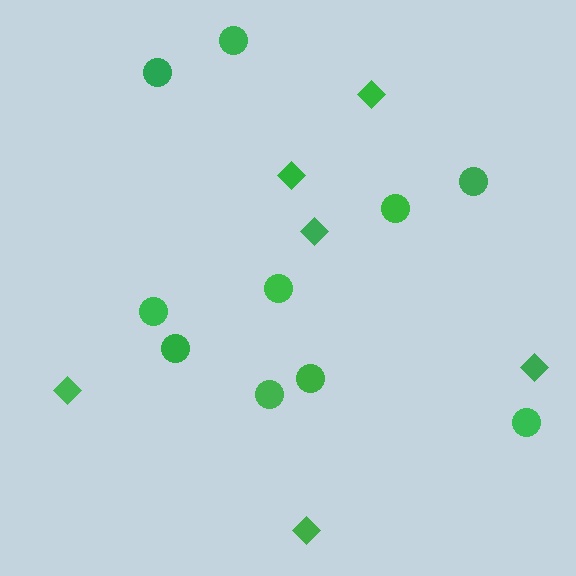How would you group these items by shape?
There are 2 groups: one group of diamonds (6) and one group of circles (10).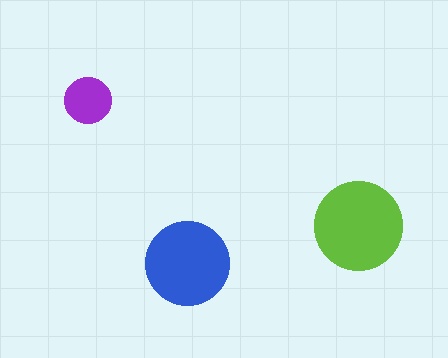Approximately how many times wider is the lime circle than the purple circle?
About 2 times wider.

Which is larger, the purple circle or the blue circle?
The blue one.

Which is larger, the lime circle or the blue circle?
The lime one.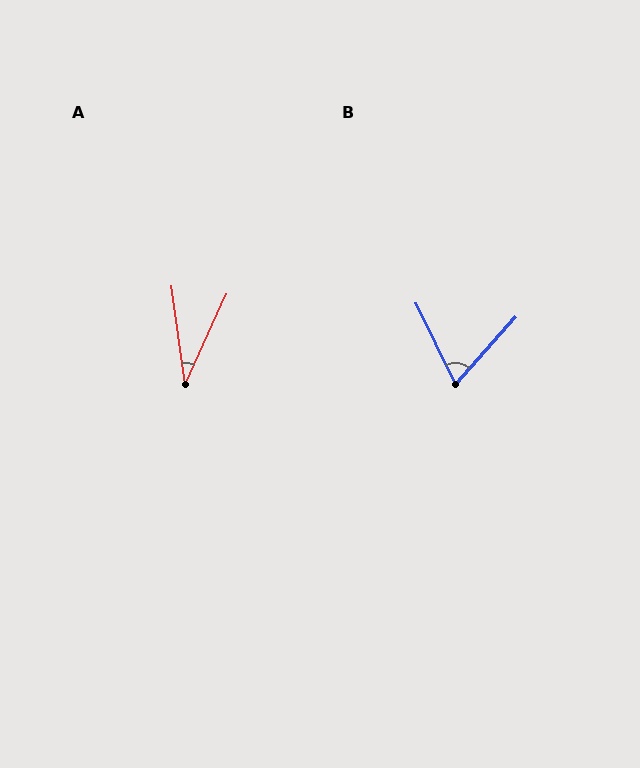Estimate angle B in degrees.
Approximately 67 degrees.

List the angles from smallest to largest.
A (32°), B (67°).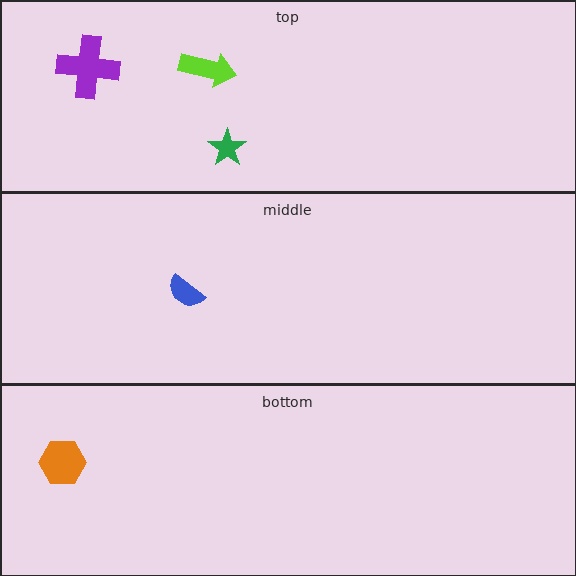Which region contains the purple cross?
The top region.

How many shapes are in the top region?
3.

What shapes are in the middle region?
The blue semicircle.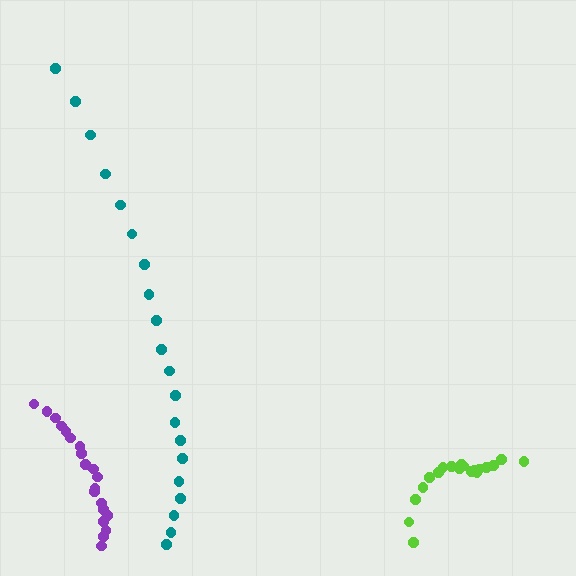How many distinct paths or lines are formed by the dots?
There are 3 distinct paths.